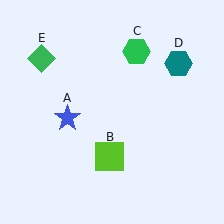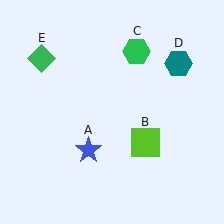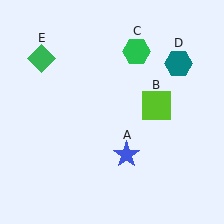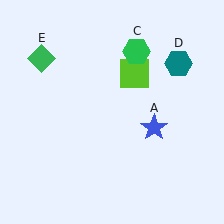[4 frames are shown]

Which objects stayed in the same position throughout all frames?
Green hexagon (object C) and teal hexagon (object D) and green diamond (object E) remained stationary.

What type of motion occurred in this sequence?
The blue star (object A), lime square (object B) rotated counterclockwise around the center of the scene.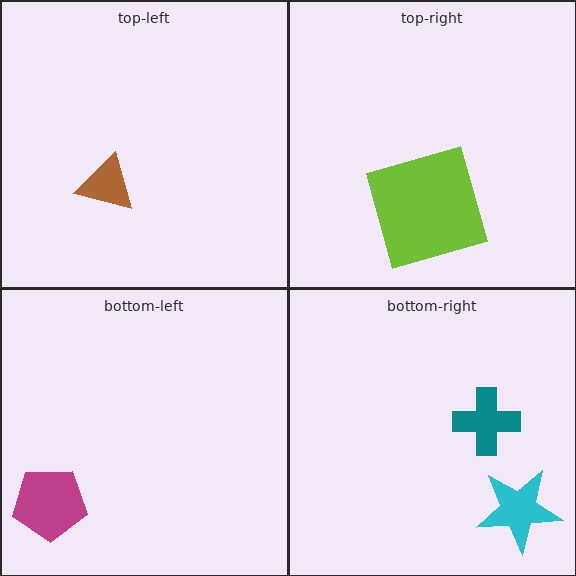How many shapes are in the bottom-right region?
2.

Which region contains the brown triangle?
The top-left region.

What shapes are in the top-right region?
The lime square.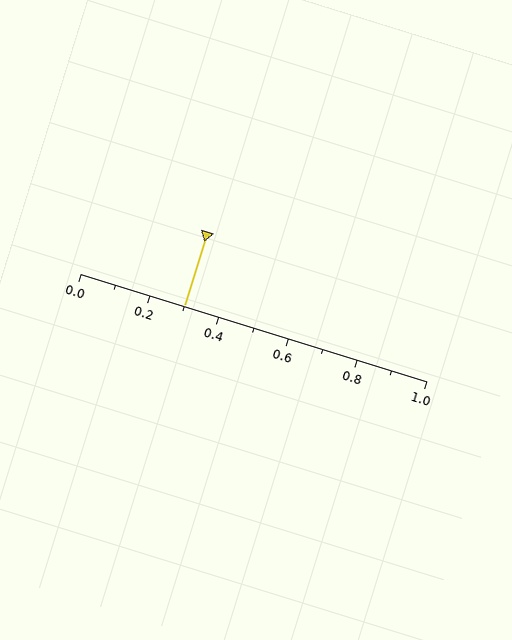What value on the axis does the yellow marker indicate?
The marker indicates approximately 0.3.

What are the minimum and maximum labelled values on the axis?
The axis runs from 0.0 to 1.0.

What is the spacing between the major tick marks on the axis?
The major ticks are spaced 0.2 apart.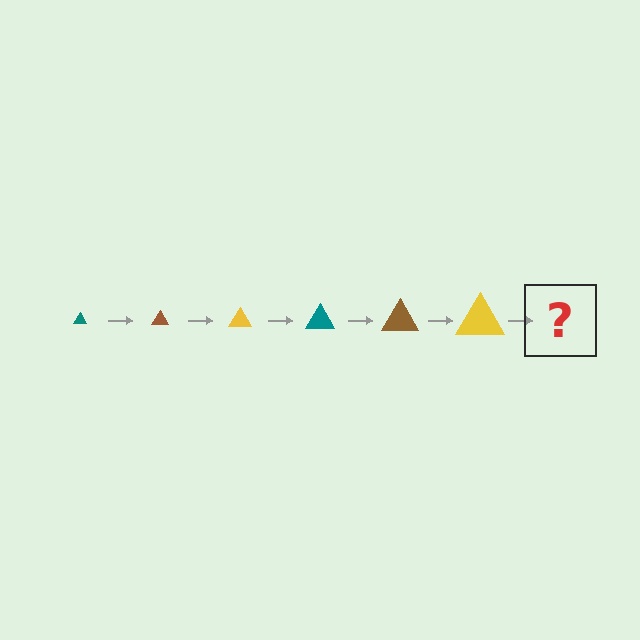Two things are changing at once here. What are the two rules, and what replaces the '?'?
The two rules are that the triangle grows larger each step and the color cycles through teal, brown, and yellow. The '?' should be a teal triangle, larger than the previous one.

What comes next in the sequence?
The next element should be a teal triangle, larger than the previous one.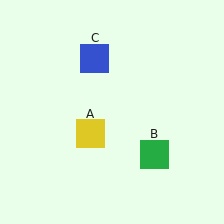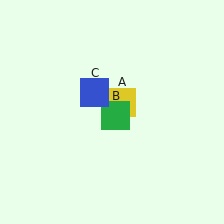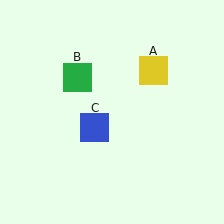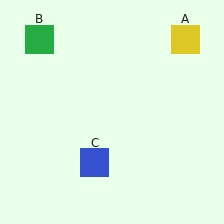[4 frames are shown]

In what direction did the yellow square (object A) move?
The yellow square (object A) moved up and to the right.